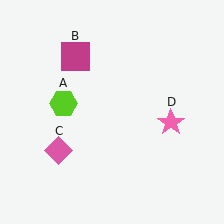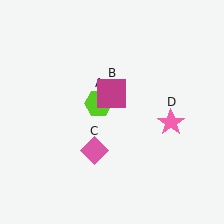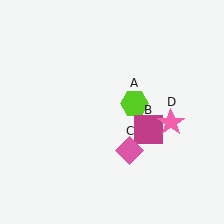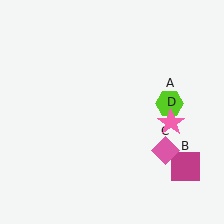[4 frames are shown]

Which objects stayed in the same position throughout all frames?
Pink star (object D) remained stationary.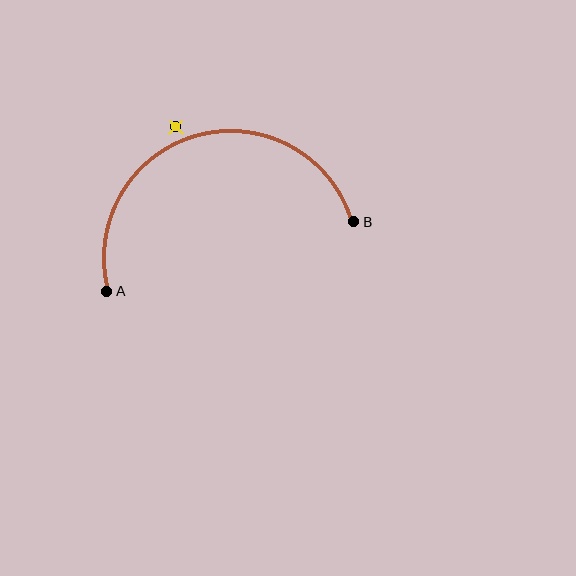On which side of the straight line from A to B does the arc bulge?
The arc bulges above the straight line connecting A and B.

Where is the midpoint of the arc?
The arc midpoint is the point on the curve farthest from the straight line joining A and B. It sits above that line.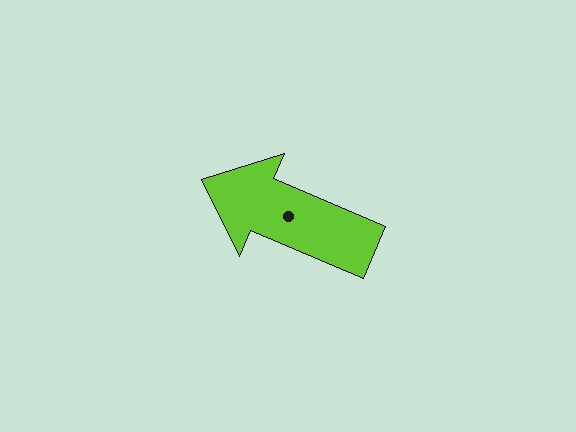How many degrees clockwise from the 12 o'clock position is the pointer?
Approximately 293 degrees.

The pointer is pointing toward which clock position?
Roughly 10 o'clock.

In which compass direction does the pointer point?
Northwest.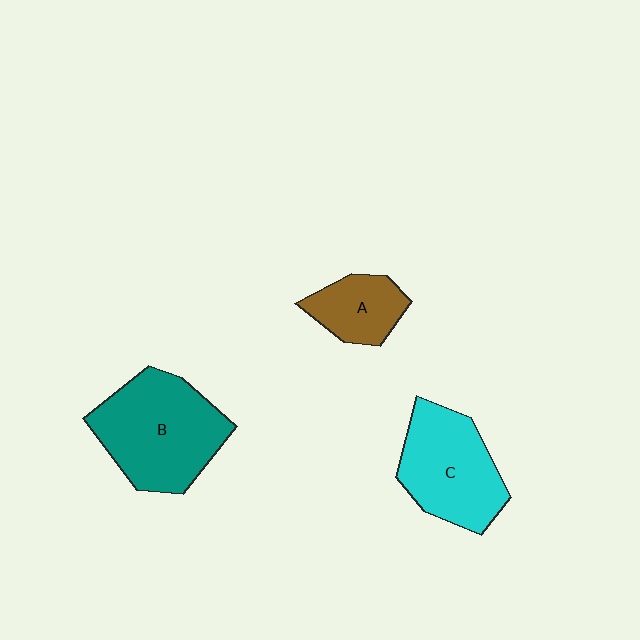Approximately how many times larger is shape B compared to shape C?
Approximately 1.2 times.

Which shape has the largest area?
Shape B (teal).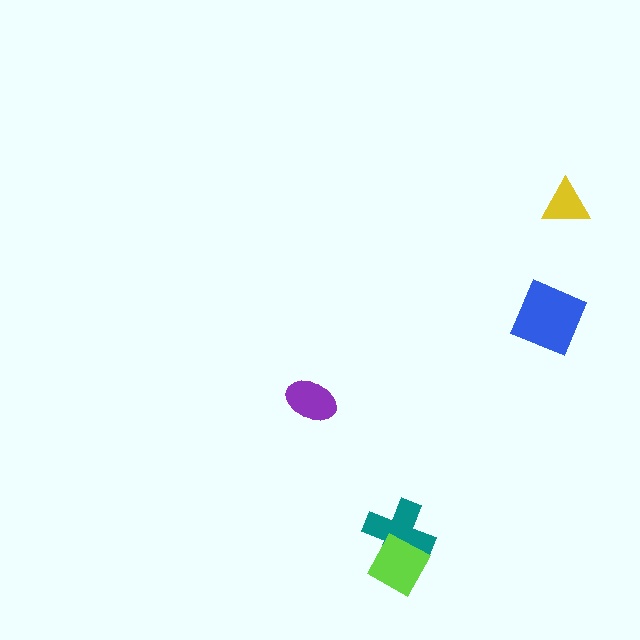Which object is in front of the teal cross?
The lime diamond is in front of the teal cross.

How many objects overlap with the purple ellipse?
0 objects overlap with the purple ellipse.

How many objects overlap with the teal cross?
1 object overlaps with the teal cross.